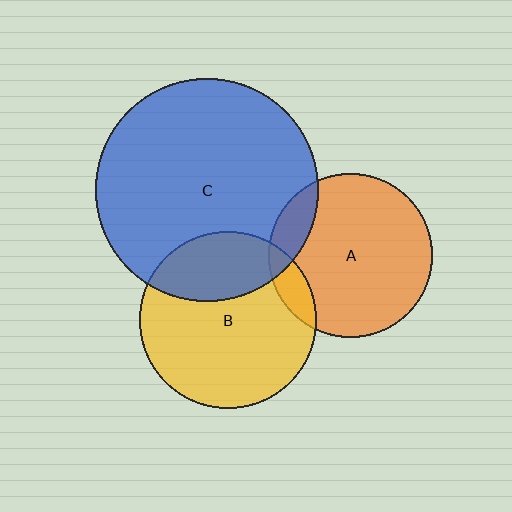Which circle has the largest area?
Circle C (blue).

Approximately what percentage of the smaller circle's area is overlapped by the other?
Approximately 30%.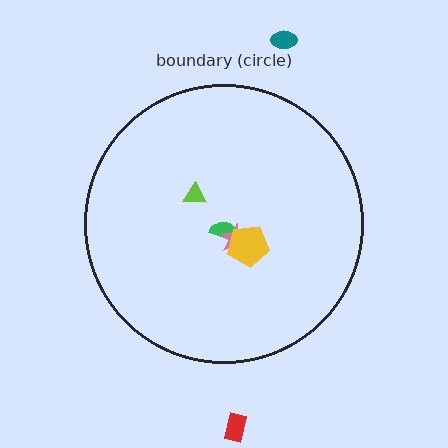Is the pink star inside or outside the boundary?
Inside.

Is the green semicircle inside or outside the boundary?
Inside.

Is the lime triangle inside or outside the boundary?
Inside.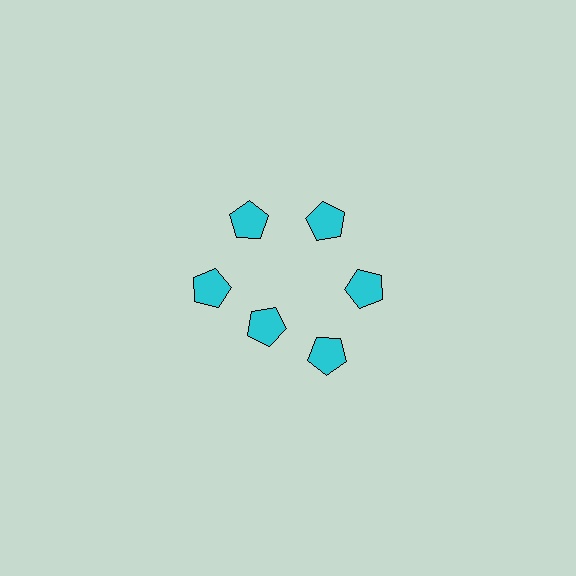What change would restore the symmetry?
The symmetry would be restored by moving it outward, back onto the ring so that all 6 pentagons sit at equal angles and equal distance from the center.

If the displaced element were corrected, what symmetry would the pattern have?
It would have 6-fold rotational symmetry — the pattern would map onto itself every 60 degrees.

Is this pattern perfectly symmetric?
No. The 6 cyan pentagons are arranged in a ring, but one element near the 7 o'clock position is pulled inward toward the center, breaking the 6-fold rotational symmetry.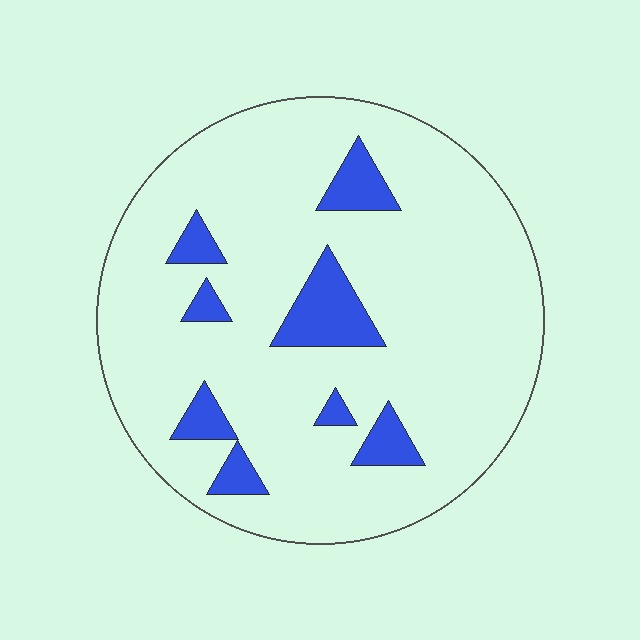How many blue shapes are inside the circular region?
8.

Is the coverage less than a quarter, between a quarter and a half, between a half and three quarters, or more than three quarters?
Less than a quarter.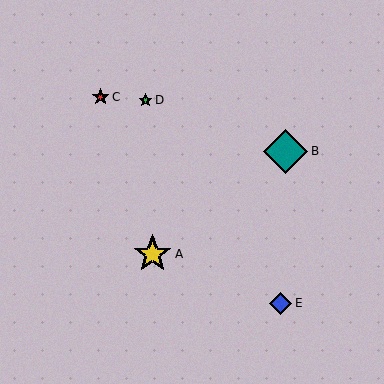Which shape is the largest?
The teal diamond (labeled B) is the largest.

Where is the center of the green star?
The center of the green star is at (145, 100).